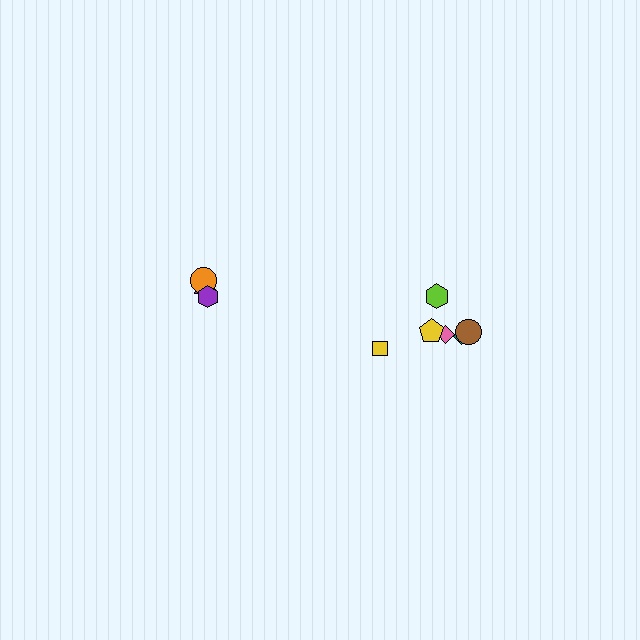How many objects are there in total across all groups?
There are 9 objects.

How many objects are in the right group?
There are 6 objects.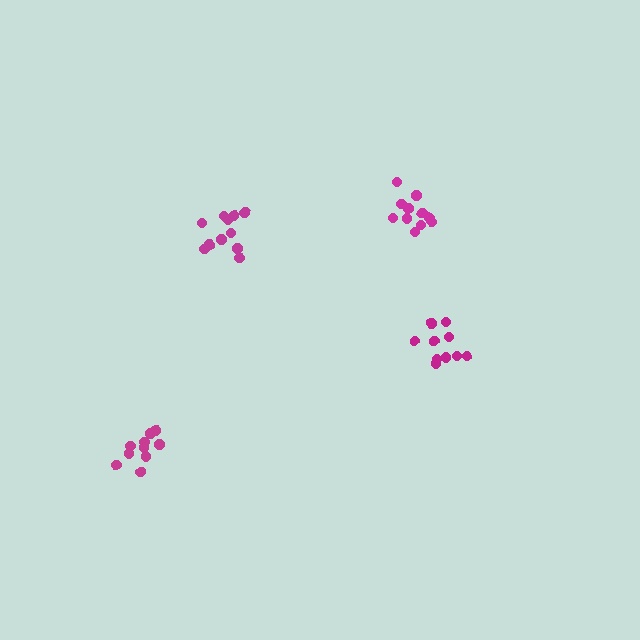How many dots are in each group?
Group 1: 11 dots, Group 2: 10 dots, Group 3: 11 dots, Group 4: 10 dots (42 total).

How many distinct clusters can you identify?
There are 4 distinct clusters.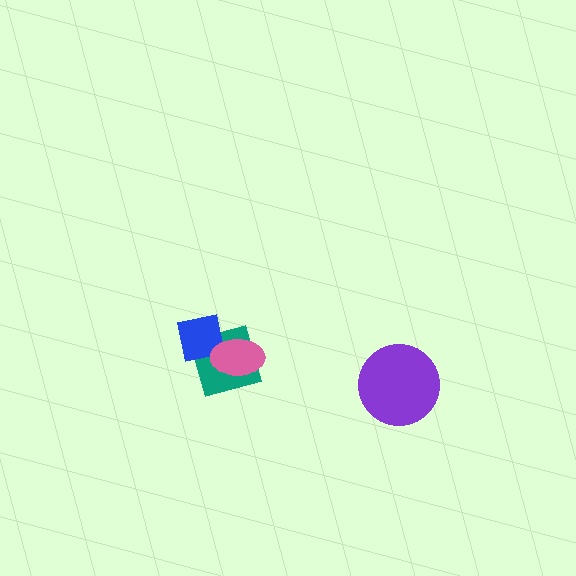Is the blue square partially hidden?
Yes, it is partially covered by another shape.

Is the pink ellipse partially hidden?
No, no other shape covers it.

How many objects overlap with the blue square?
2 objects overlap with the blue square.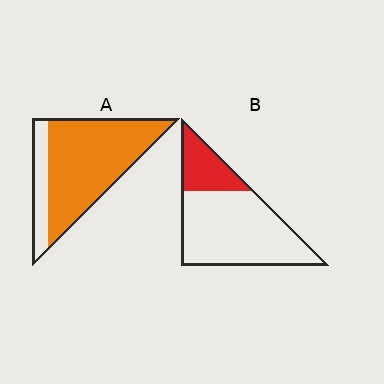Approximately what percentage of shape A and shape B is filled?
A is approximately 80% and B is approximately 25%.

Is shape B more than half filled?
No.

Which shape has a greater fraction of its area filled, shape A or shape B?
Shape A.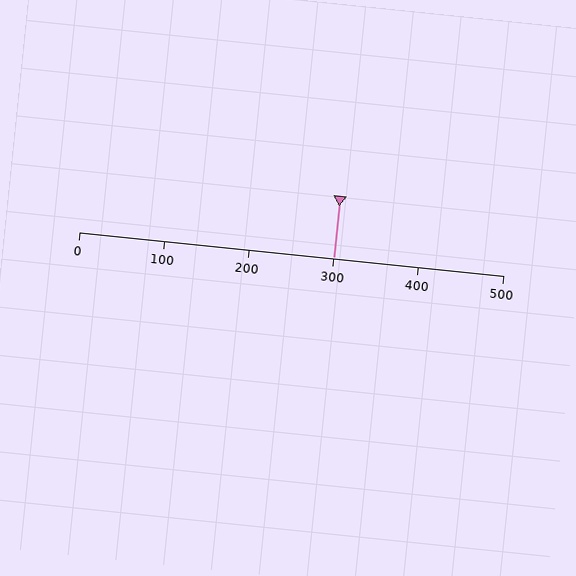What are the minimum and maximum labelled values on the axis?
The axis runs from 0 to 500.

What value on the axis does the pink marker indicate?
The marker indicates approximately 300.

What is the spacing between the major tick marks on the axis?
The major ticks are spaced 100 apart.